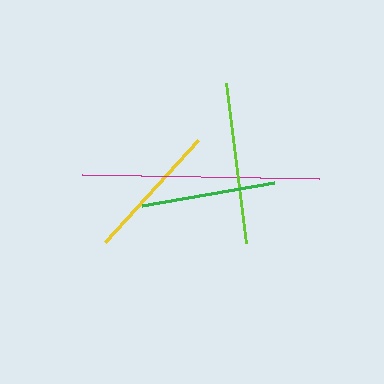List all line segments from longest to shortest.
From longest to shortest: magenta, lime, yellow, green.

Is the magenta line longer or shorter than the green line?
The magenta line is longer than the green line.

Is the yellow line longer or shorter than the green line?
The yellow line is longer than the green line.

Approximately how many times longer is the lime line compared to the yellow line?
The lime line is approximately 1.2 times the length of the yellow line.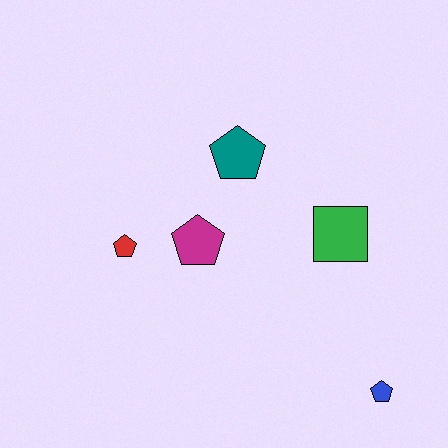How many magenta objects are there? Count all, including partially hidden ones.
There is 1 magenta object.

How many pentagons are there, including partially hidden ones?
There are 4 pentagons.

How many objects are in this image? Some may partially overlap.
There are 5 objects.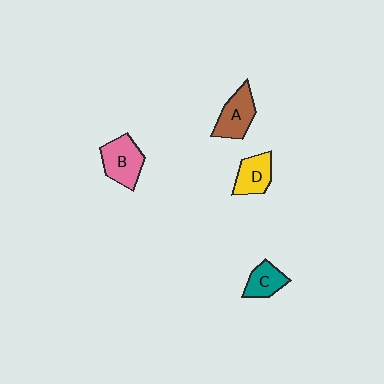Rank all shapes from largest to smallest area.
From largest to smallest: B (pink), A (brown), D (yellow), C (teal).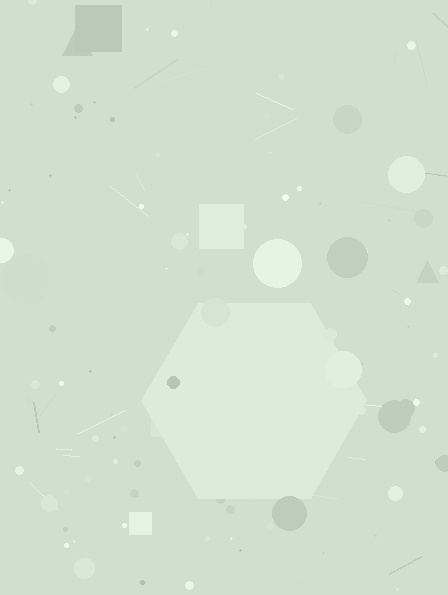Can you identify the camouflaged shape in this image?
The camouflaged shape is a hexagon.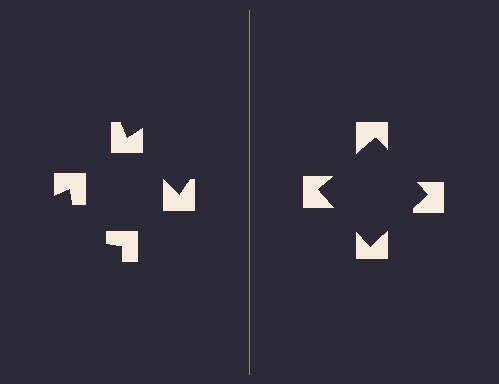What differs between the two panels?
The notched squares are positioned identically on both sides; only the wedge orientations differ. On the right they align to a square; on the left they are misaligned.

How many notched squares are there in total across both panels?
8 — 4 on each side.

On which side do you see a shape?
An illusory square appears on the right side. On the left side the wedge cuts are rotated, so no coherent shape forms.